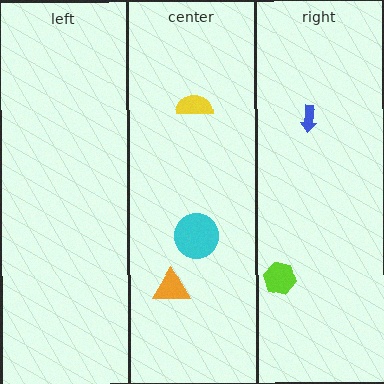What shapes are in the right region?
The lime hexagon, the blue arrow.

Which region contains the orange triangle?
The center region.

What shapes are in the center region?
The yellow semicircle, the cyan circle, the orange triangle.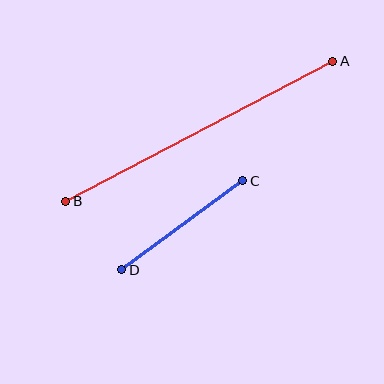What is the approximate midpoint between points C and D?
The midpoint is at approximately (182, 225) pixels.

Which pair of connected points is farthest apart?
Points A and B are farthest apart.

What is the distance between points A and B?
The distance is approximately 301 pixels.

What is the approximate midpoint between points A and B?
The midpoint is at approximately (199, 131) pixels.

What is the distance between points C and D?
The distance is approximately 150 pixels.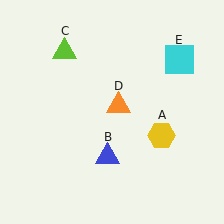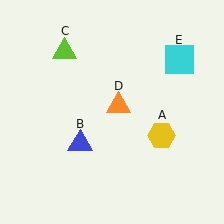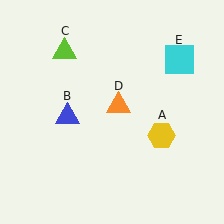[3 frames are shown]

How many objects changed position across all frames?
1 object changed position: blue triangle (object B).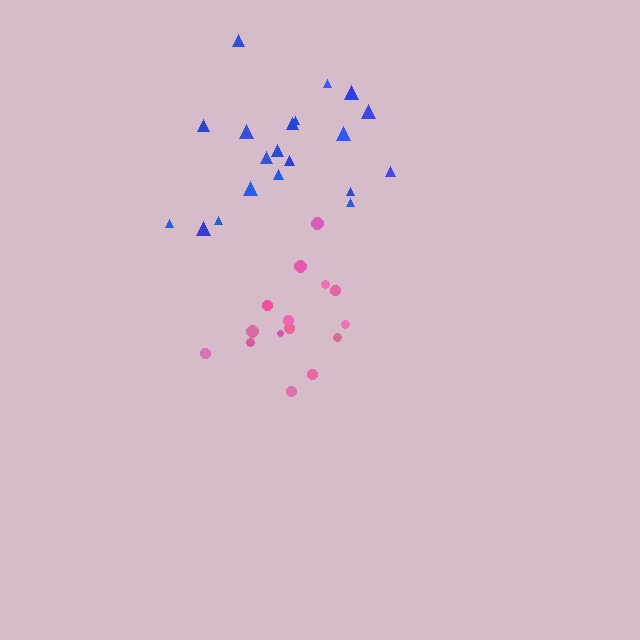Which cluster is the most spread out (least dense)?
Blue.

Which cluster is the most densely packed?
Pink.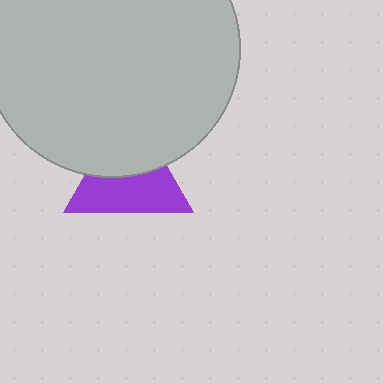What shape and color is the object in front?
The object in front is a light gray circle.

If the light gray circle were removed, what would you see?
You would see the complete purple triangle.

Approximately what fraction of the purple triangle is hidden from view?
Roughly 44% of the purple triangle is hidden behind the light gray circle.